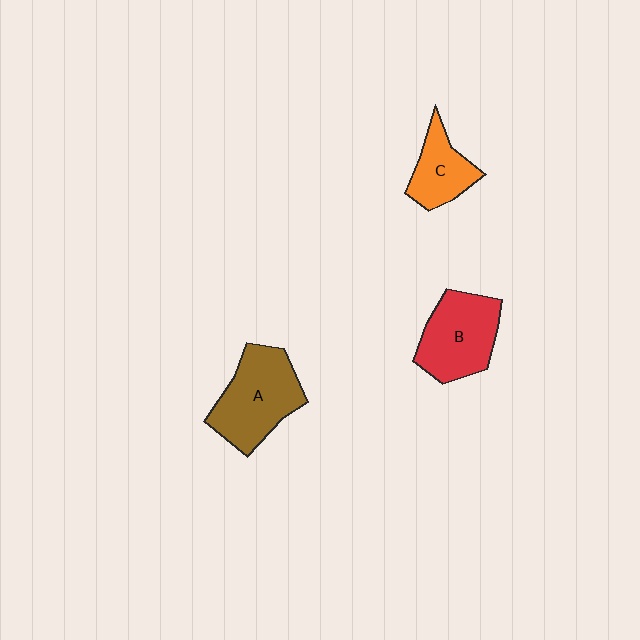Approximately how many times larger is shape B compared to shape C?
Approximately 1.5 times.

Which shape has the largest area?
Shape A (brown).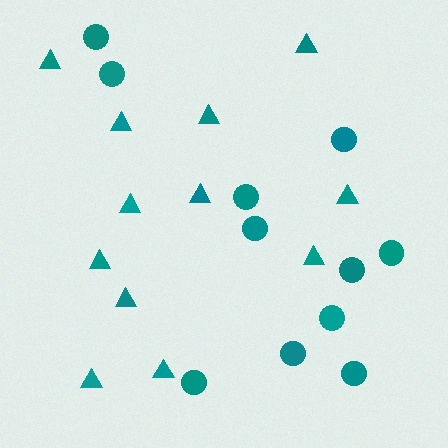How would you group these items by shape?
There are 2 groups: one group of triangles (12) and one group of circles (11).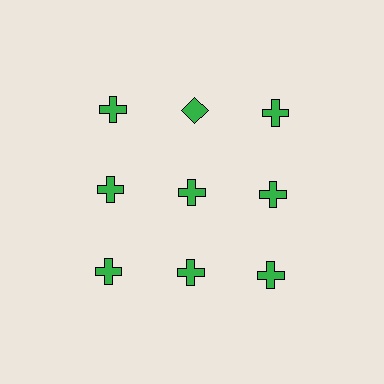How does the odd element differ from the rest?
It has a different shape: diamond instead of cross.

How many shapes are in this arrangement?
There are 9 shapes arranged in a grid pattern.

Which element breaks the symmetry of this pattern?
The green diamond in the top row, second from left column breaks the symmetry. All other shapes are green crosses.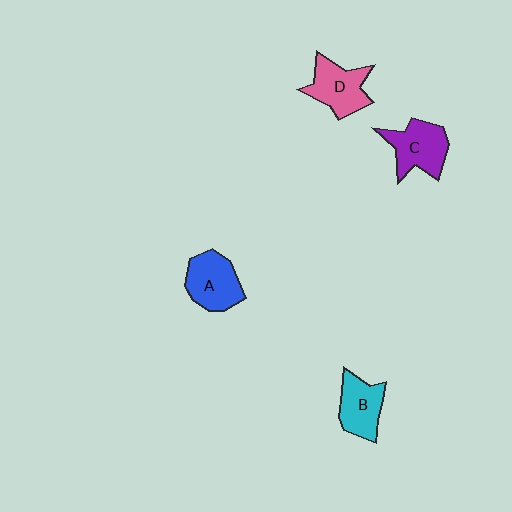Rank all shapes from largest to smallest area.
From largest to smallest: C (purple), A (blue), D (pink), B (cyan).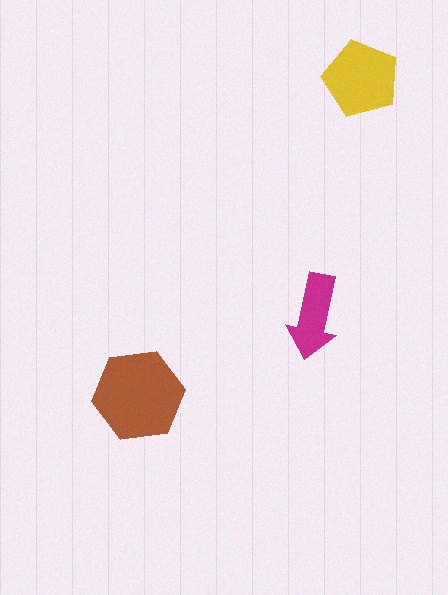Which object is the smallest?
The magenta arrow.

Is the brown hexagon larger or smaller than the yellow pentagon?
Larger.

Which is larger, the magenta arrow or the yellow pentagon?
The yellow pentagon.